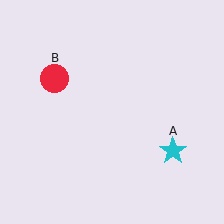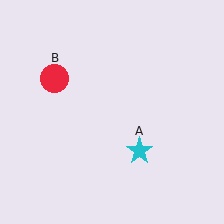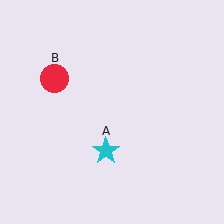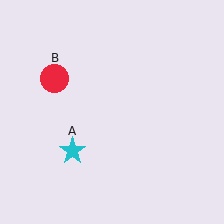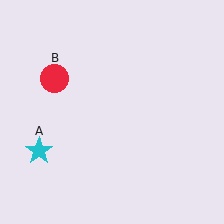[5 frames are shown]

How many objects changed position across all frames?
1 object changed position: cyan star (object A).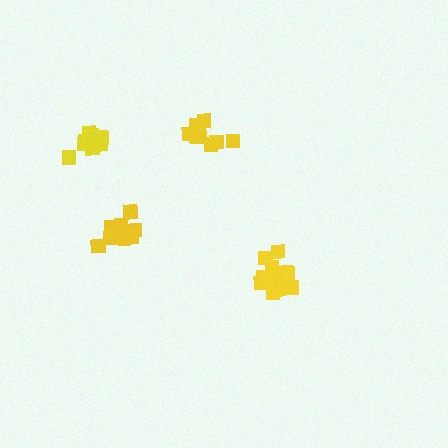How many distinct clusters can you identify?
There are 4 distinct clusters.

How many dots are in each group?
Group 1: 9 dots, Group 2: 11 dots, Group 3: 13 dots, Group 4: 15 dots (48 total).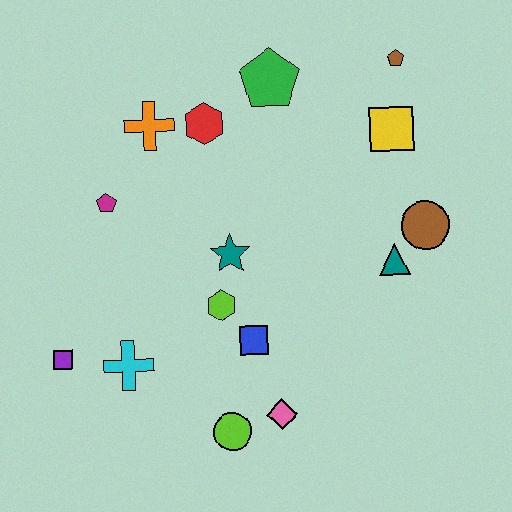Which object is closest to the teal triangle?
The brown circle is closest to the teal triangle.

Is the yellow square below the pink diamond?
No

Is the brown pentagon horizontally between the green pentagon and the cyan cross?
No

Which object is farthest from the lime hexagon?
The brown pentagon is farthest from the lime hexagon.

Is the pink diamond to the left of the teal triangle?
Yes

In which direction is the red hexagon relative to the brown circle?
The red hexagon is to the left of the brown circle.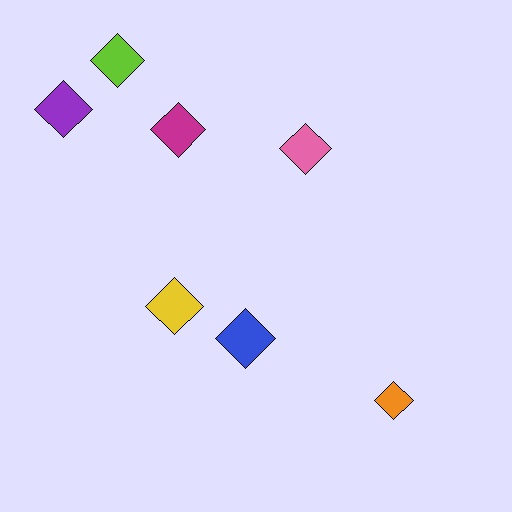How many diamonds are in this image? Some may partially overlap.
There are 7 diamonds.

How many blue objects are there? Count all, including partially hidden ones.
There is 1 blue object.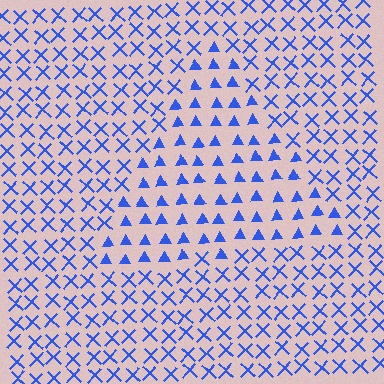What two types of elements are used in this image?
The image uses triangles inside the triangle region and X marks outside it.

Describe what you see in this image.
The image is filled with small blue elements arranged in a uniform grid. A triangle-shaped region contains triangles, while the surrounding area contains X marks. The boundary is defined purely by the change in element shape.